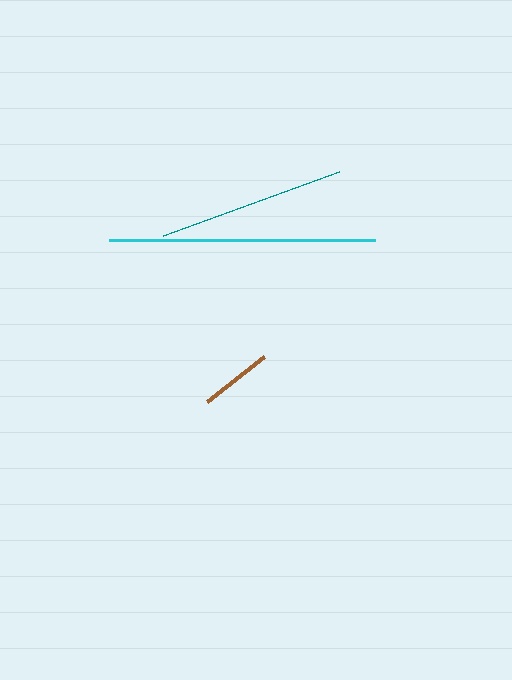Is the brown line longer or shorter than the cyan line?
The cyan line is longer than the brown line.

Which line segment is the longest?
The cyan line is the longest at approximately 266 pixels.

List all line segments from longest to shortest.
From longest to shortest: cyan, teal, brown.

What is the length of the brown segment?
The brown segment is approximately 74 pixels long.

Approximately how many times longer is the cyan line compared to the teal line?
The cyan line is approximately 1.4 times the length of the teal line.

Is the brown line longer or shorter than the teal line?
The teal line is longer than the brown line.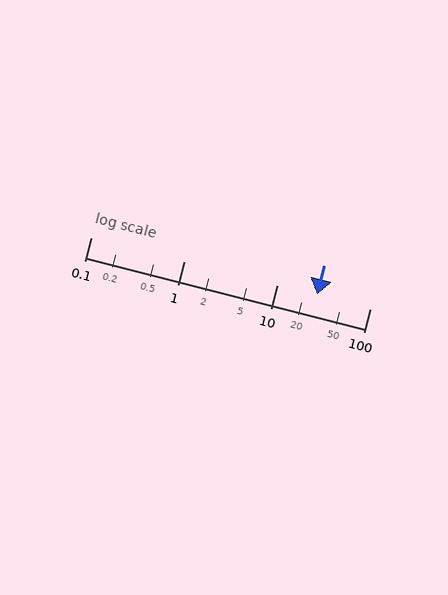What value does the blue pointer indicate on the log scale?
The pointer indicates approximately 27.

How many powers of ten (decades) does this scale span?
The scale spans 3 decades, from 0.1 to 100.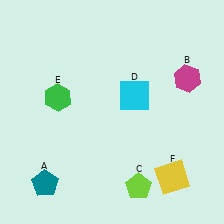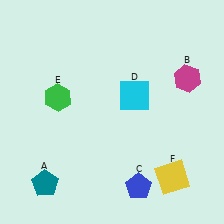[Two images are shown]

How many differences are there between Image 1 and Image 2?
There is 1 difference between the two images.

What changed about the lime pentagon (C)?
In Image 1, C is lime. In Image 2, it changed to blue.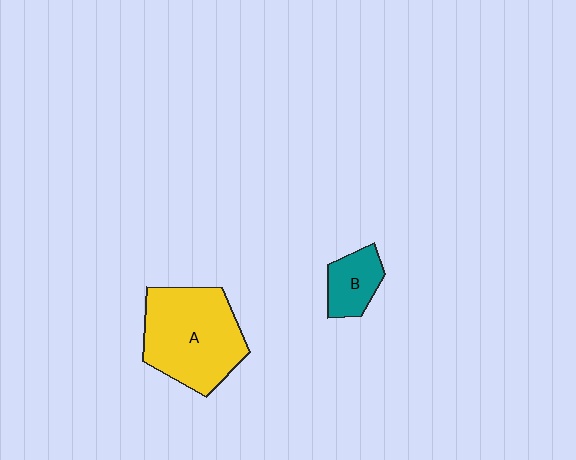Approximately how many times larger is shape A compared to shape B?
Approximately 2.8 times.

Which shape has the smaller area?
Shape B (teal).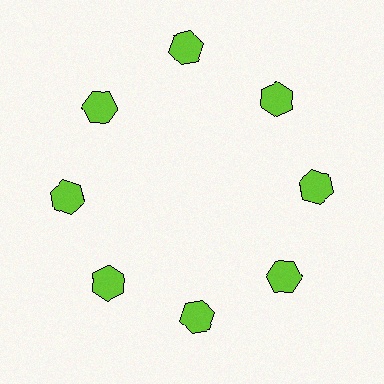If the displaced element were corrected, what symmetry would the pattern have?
It would have 8-fold rotational symmetry — the pattern would map onto itself every 45 degrees.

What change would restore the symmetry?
The symmetry would be restored by moving it inward, back onto the ring so that all 8 hexagons sit at equal angles and equal distance from the center.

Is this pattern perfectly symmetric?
No. The 8 lime hexagons are arranged in a ring, but one element near the 12 o'clock position is pushed outward from the center, breaking the 8-fold rotational symmetry.